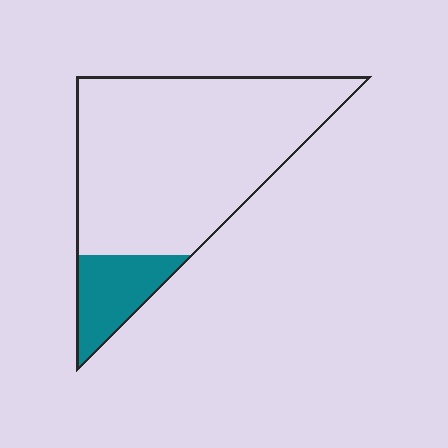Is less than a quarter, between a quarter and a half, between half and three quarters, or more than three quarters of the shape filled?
Less than a quarter.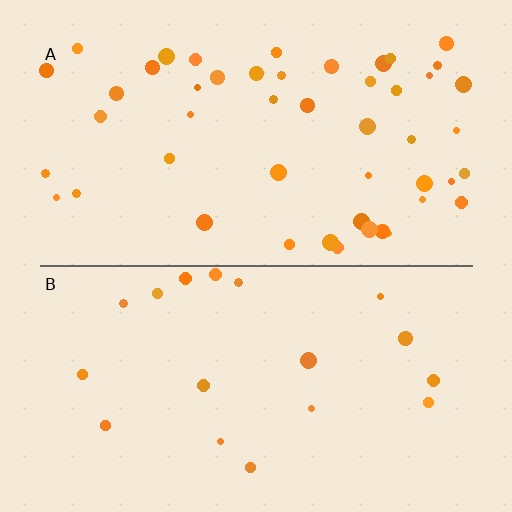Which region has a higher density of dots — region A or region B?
A (the top).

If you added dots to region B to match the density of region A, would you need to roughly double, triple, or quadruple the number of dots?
Approximately triple.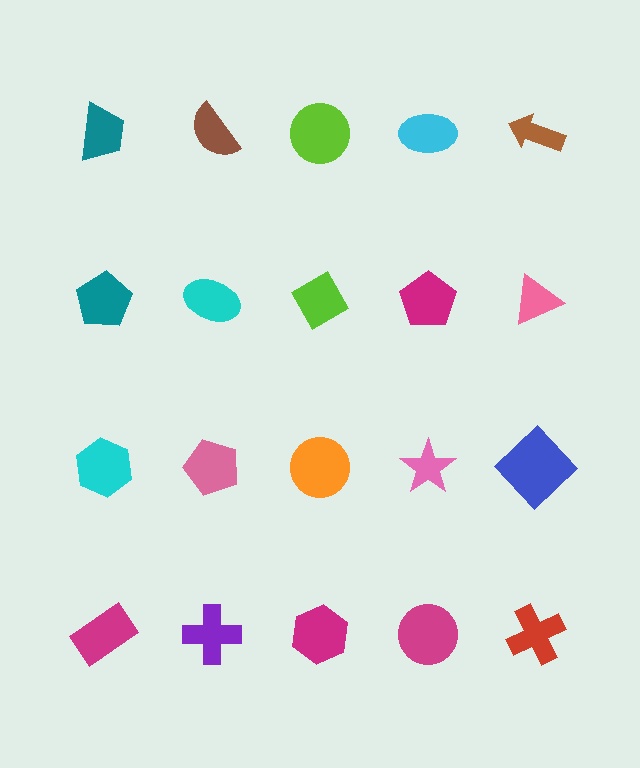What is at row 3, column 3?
An orange circle.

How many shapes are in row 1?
5 shapes.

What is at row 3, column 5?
A blue diamond.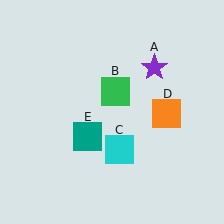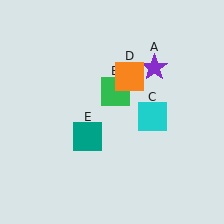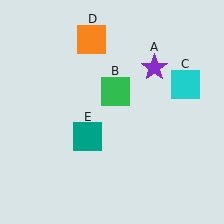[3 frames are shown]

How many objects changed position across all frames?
2 objects changed position: cyan square (object C), orange square (object D).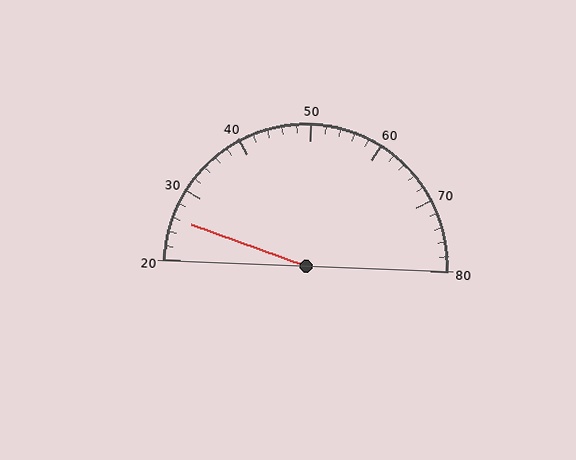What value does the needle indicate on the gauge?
The needle indicates approximately 26.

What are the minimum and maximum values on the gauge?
The gauge ranges from 20 to 80.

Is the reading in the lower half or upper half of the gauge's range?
The reading is in the lower half of the range (20 to 80).